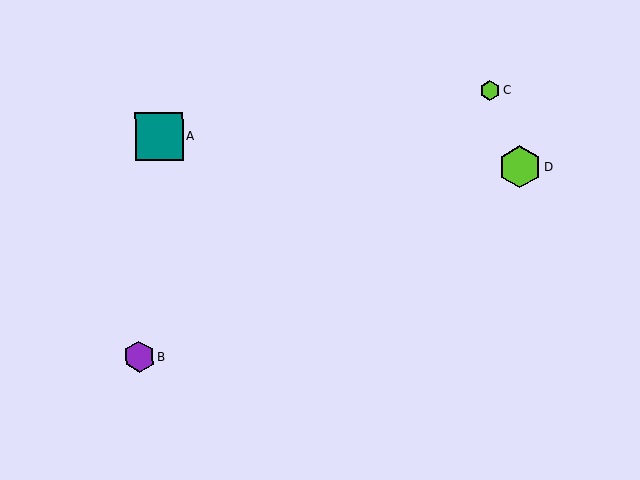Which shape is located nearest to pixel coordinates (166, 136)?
The teal square (labeled A) at (159, 136) is nearest to that location.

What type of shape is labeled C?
Shape C is a lime hexagon.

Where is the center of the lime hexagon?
The center of the lime hexagon is at (490, 90).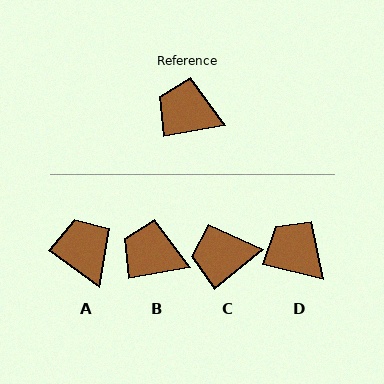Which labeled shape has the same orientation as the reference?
B.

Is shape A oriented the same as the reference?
No, it is off by about 46 degrees.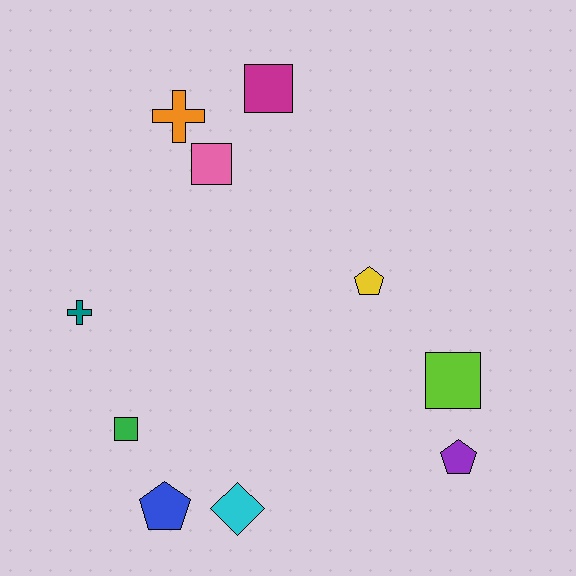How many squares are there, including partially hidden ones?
There are 4 squares.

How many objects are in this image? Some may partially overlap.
There are 10 objects.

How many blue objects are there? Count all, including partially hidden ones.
There is 1 blue object.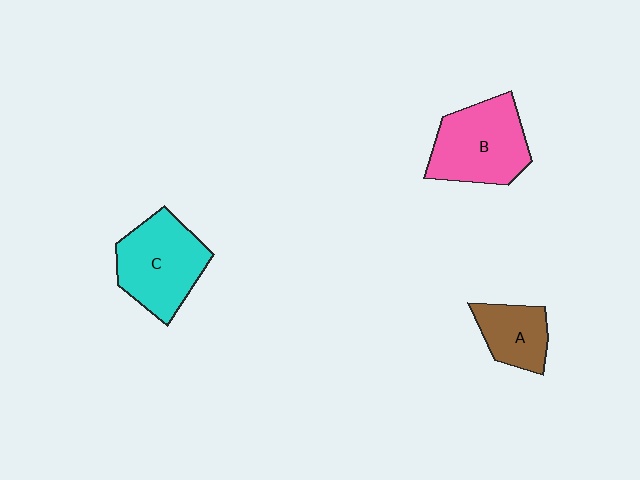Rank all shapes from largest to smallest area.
From largest to smallest: B (pink), C (cyan), A (brown).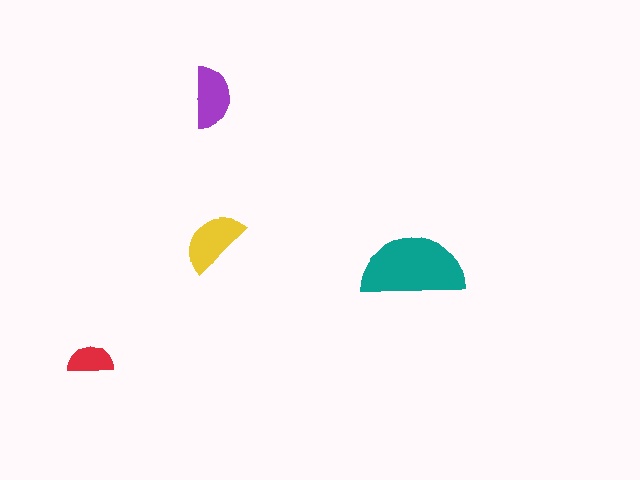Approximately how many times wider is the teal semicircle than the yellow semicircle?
About 1.5 times wider.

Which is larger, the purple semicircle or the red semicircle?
The purple one.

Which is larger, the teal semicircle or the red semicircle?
The teal one.